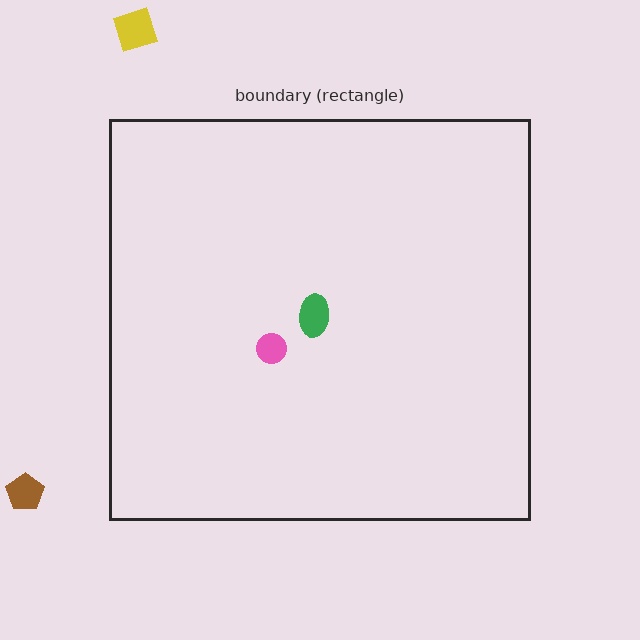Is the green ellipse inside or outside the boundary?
Inside.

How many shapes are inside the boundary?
2 inside, 2 outside.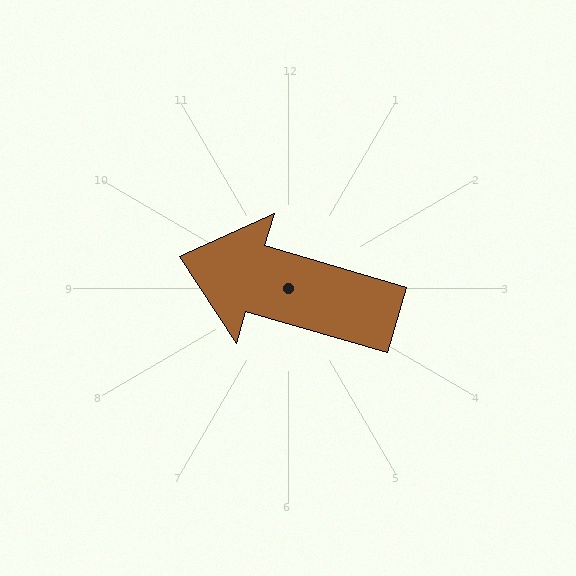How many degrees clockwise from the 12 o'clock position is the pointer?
Approximately 286 degrees.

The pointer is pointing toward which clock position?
Roughly 10 o'clock.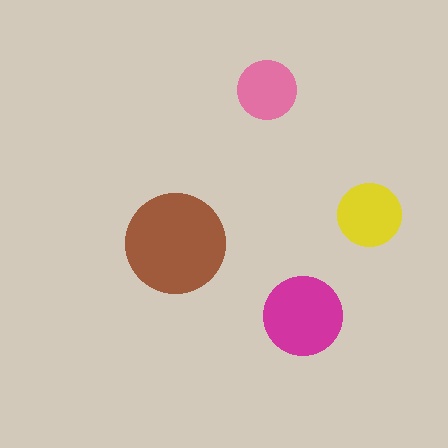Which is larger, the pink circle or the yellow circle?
The yellow one.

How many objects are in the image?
There are 4 objects in the image.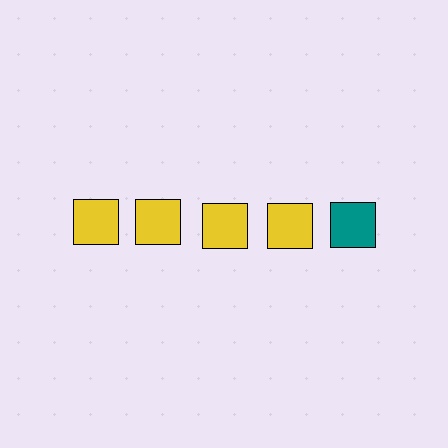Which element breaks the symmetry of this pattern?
The teal square in the top row, rightmost column breaks the symmetry. All other shapes are yellow squares.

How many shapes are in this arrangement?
There are 5 shapes arranged in a grid pattern.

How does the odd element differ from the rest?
It has a different color: teal instead of yellow.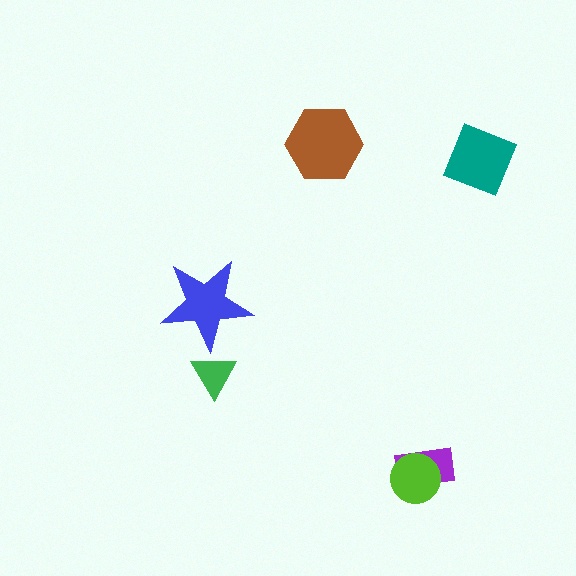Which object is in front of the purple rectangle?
The lime circle is in front of the purple rectangle.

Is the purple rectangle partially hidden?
Yes, it is partially covered by another shape.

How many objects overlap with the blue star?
0 objects overlap with the blue star.